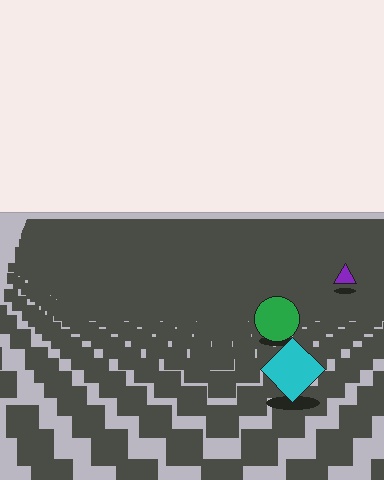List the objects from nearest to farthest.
From nearest to farthest: the cyan diamond, the green circle, the purple triangle.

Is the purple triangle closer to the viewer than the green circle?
No. The green circle is closer — you can tell from the texture gradient: the ground texture is coarser near it.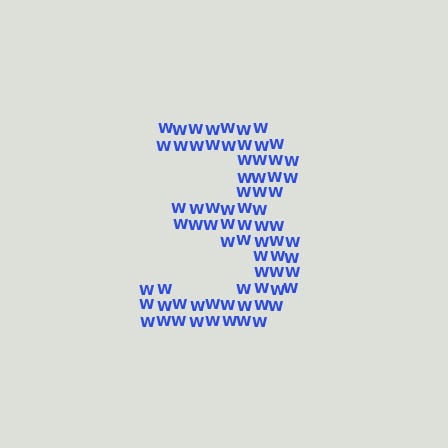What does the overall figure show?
The overall figure shows the digit 3.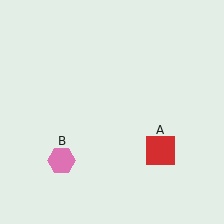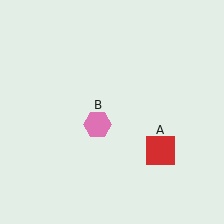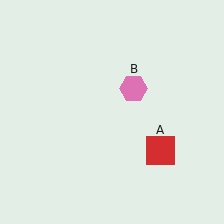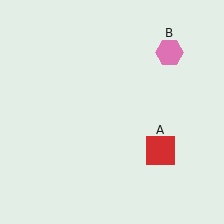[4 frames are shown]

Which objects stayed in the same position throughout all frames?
Red square (object A) remained stationary.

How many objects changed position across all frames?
1 object changed position: pink hexagon (object B).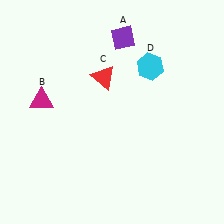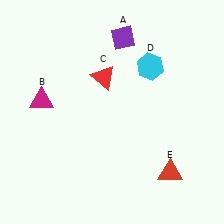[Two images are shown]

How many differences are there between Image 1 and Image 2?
There is 1 difference between the two images.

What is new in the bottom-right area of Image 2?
A red triangle (E) was added in the bottom-right area of Image 2.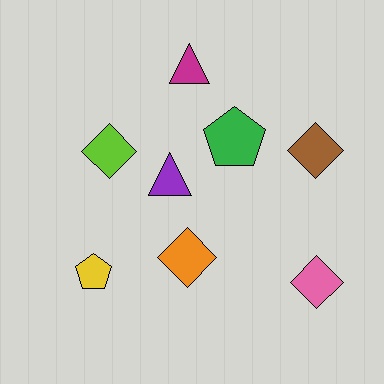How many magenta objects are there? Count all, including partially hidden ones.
There is 1 magenta object.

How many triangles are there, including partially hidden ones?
There are 2 triangles.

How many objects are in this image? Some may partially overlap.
There are 8 objects.